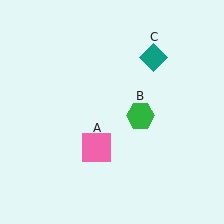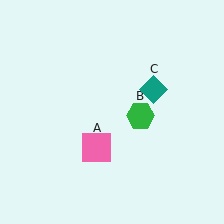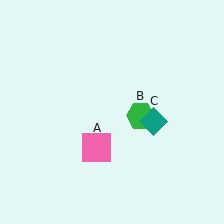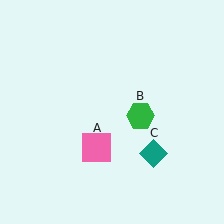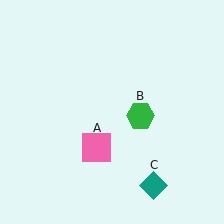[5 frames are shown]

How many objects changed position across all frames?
1 object changed position: teal diamond (object C).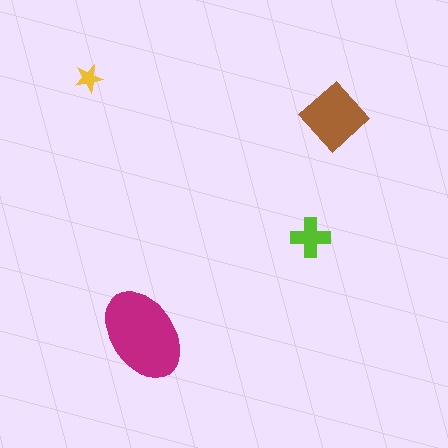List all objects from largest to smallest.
The magenta ellipse, the brown diamond, the lime cross, the yellow star.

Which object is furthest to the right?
The brown diamond is rightmost.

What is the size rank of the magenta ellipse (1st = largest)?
1st.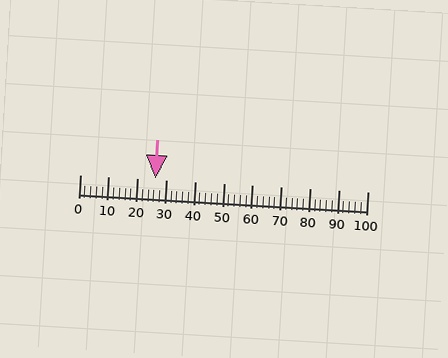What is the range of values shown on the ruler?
The ruler shows values from 0 to 100.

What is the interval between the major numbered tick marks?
The major tick marks are spaced 10 units apart.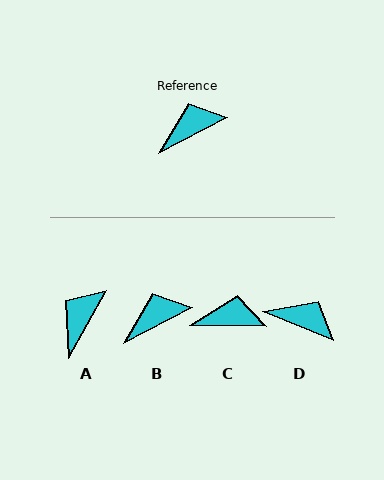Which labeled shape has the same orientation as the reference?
B.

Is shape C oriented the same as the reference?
No, it is off by about 28 degrees.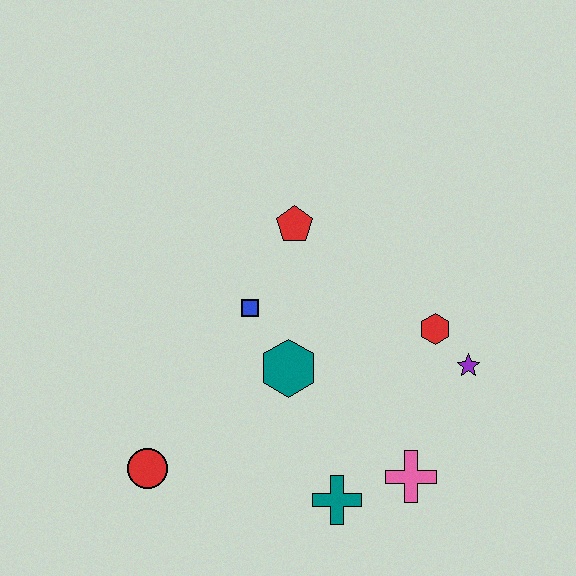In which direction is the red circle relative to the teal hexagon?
The red circle is to the left of the teal hexagon.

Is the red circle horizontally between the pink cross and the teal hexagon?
No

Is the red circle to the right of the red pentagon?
No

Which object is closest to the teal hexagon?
The blue square is closest to the teal hexagon.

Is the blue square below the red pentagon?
Yes